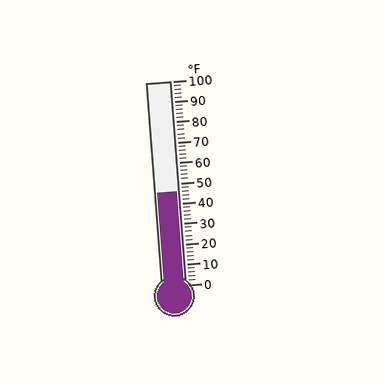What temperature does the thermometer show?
The thermometer shows approximately 46°F.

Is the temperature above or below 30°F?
The temperature is above 30°F.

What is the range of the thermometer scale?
The thermometer scale ranges from 0°F to 100°F.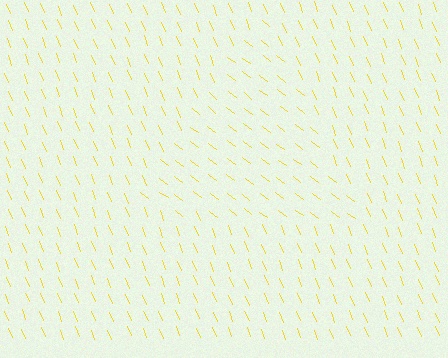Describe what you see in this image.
The image is filled with small yellow line segments. A triangle region in the image has lines oriented differently from the surrounding lines, creating a visible texture boundary.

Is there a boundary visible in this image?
Yes, there is a texture boundary formed by a change in line orientation.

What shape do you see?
I see a triangle.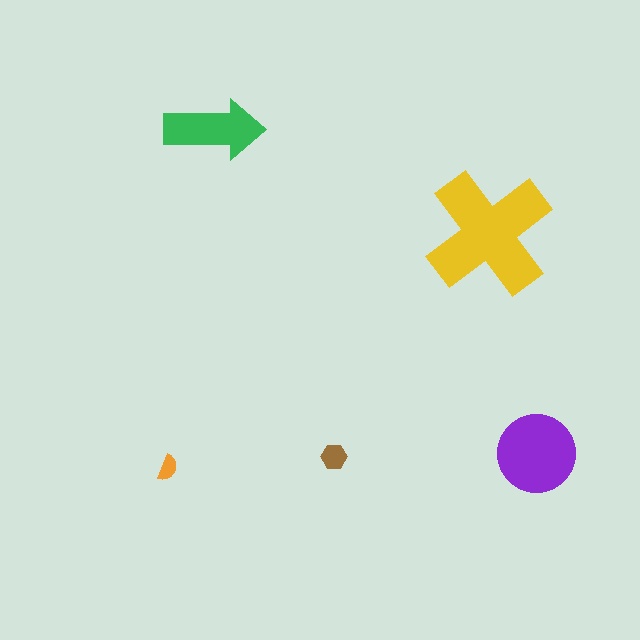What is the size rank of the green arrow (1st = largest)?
3rd.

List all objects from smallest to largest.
The orange semicircle, the brown hexagon, the green arrow, the purple circle, the yellow cross.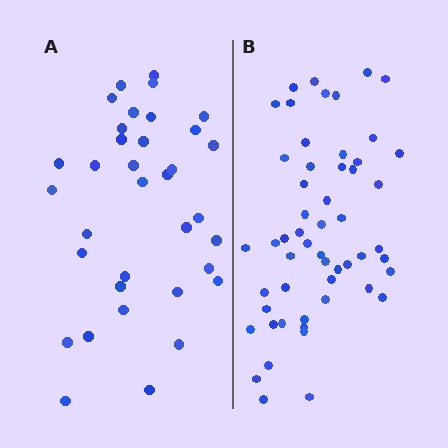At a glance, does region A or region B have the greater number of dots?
Region B (the right region) has more dots.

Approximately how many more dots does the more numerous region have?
Region B has approximately 20 more dots than region A.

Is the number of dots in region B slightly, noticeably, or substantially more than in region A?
Region B has substantially more. The ratio is roughly 1.5 to 1.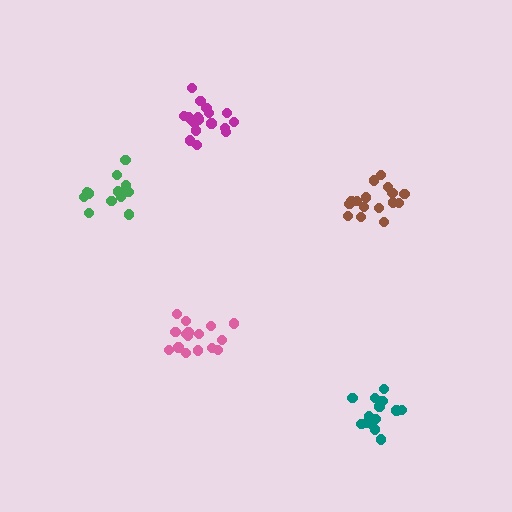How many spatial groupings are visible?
There are 5 spatial groupings.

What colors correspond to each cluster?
The clusters are colored: brown, pink, magenta, teal, green.